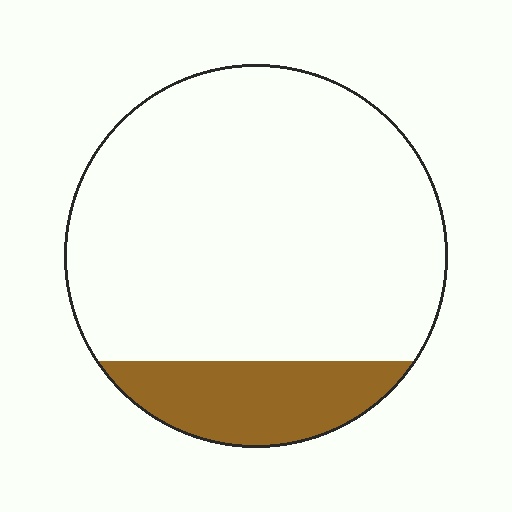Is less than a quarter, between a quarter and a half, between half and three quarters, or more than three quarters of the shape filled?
Less than a quarter.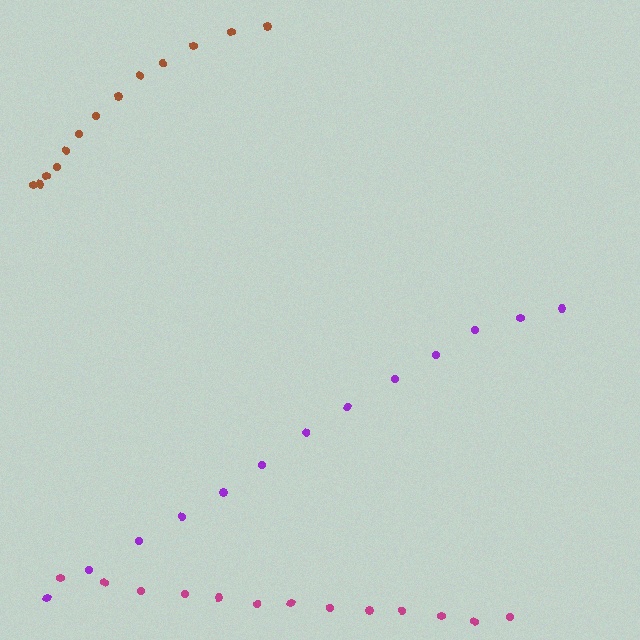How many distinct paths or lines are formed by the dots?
There are 3 distinct paths.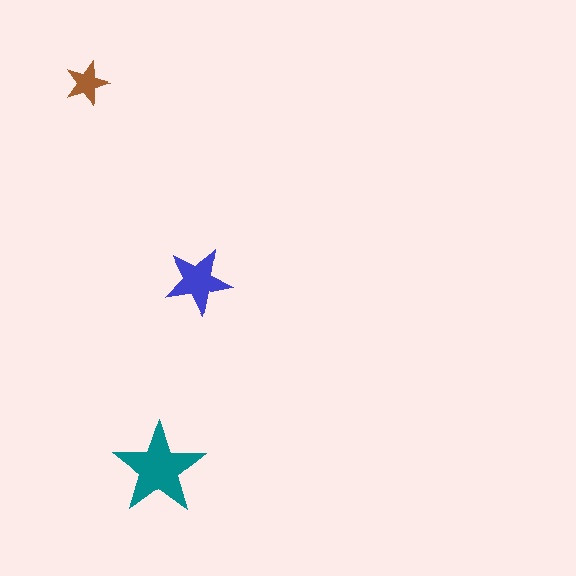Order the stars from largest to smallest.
the teal one, the blue one, the brown one.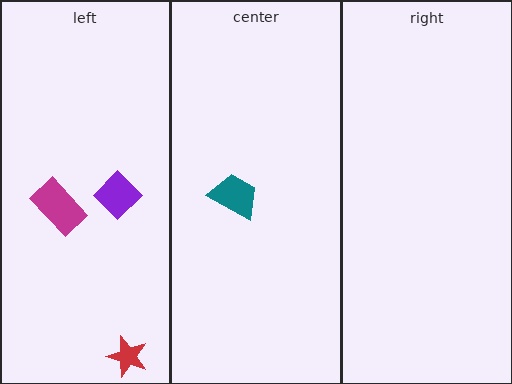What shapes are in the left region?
The red star, the purple diamond, the magenta rectangle.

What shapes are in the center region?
The teal trapezoid.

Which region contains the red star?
The left region.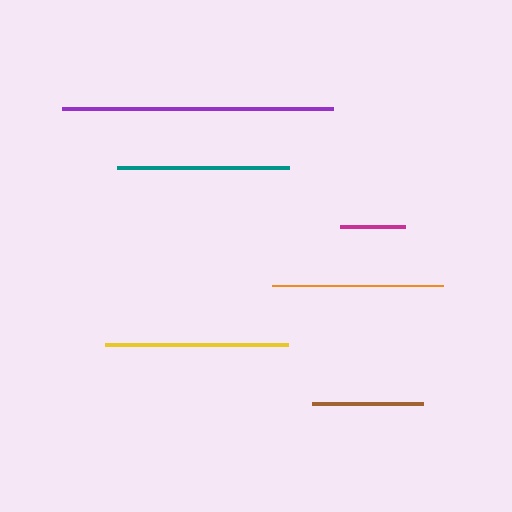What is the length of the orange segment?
The orange segment is approximately 171 pixels long.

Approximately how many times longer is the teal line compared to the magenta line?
The teal line is approximately 2.6 times the length of the magenta line.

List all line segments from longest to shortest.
From longest to shortest: purple, yellow, teal, orange, brown, magenta.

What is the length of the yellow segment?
The yellow segment is approximately 183 pixels long.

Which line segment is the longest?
The purple line is the longest at approximately 270 pixels.